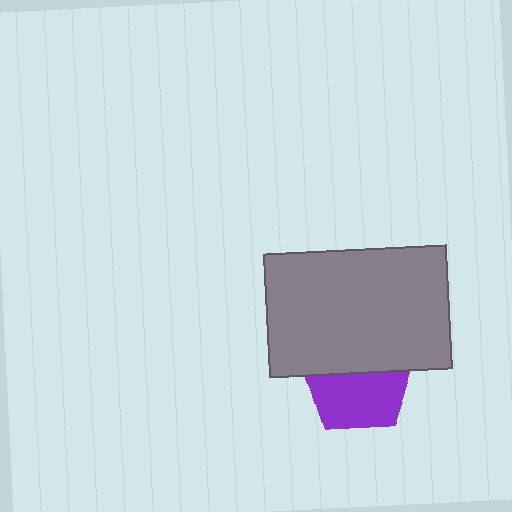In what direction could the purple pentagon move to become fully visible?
The purple pentagon could move down. That would shift it out from behind the gray rectangle entirely.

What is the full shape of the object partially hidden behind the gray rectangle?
The partially hidden object is a purple pentagon.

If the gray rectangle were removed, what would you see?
You would see the complete purple pentagon.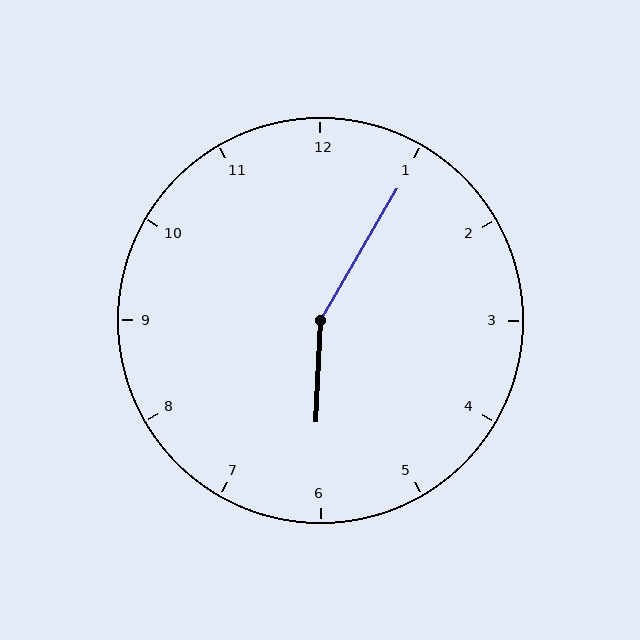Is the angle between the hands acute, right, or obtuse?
It is obtuse.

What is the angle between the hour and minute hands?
Approximately 152 degrees.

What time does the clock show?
6:05.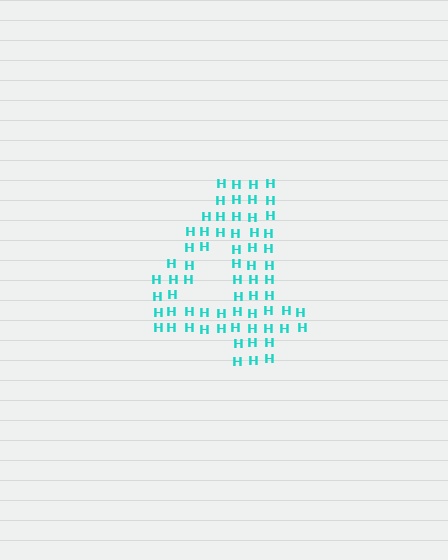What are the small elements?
The small elements are letter H's.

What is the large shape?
The large shape is the digit 4.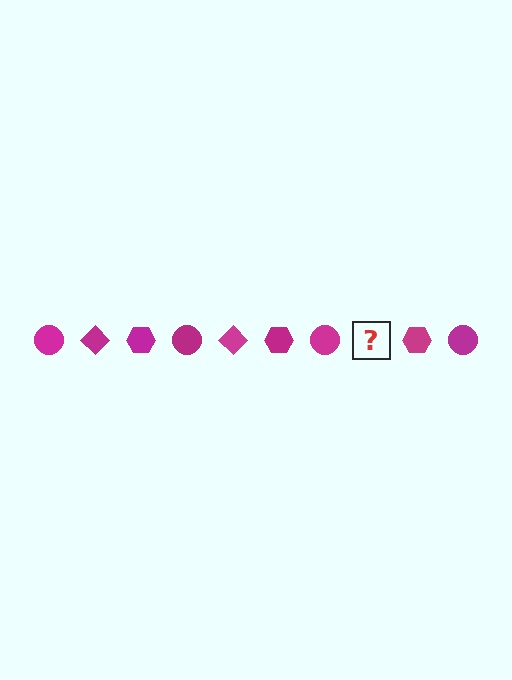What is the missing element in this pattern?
The missing element is a magenta diamond.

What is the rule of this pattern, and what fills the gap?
The rule is that the pattern cycles through circle, diamond, hexagon shapes in magenta. The gap should be filled with a magenta diamond.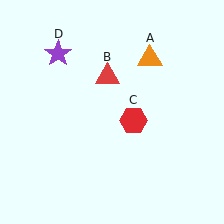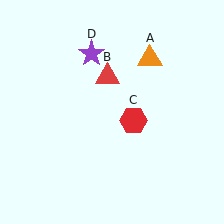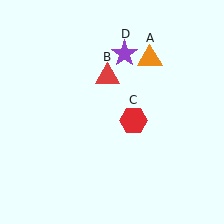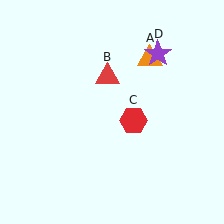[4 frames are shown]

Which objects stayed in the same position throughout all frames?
Orange triangle (object A) and red triangle (object B) and red hexagon (object C) remained stationary.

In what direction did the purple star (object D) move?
The purple star (object D) moved right.